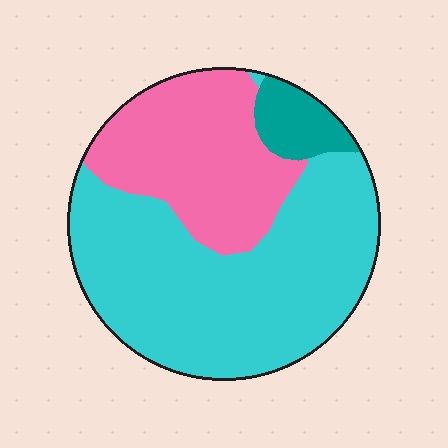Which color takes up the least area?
Teal, at roughly 10%.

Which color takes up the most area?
Cyan, at roughly 60%.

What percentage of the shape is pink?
Pink covers about 30% of the shape.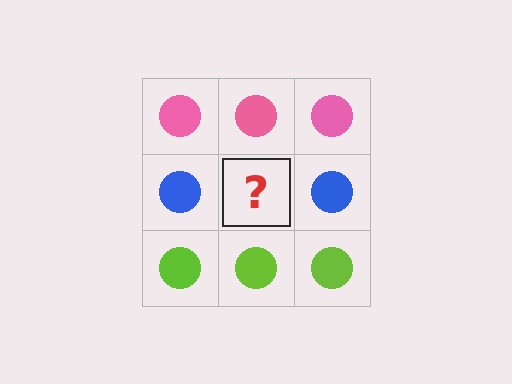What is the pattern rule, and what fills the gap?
The rule is that each row has a consistent color. The gap should be filled with a blue circle.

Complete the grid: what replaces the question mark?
The question mark should be replaced with a blue circle.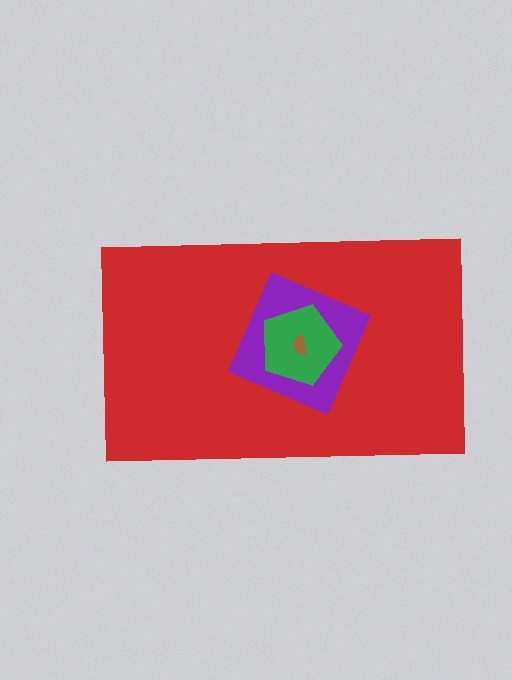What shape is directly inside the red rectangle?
The purple square.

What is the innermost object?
The brown semicircle.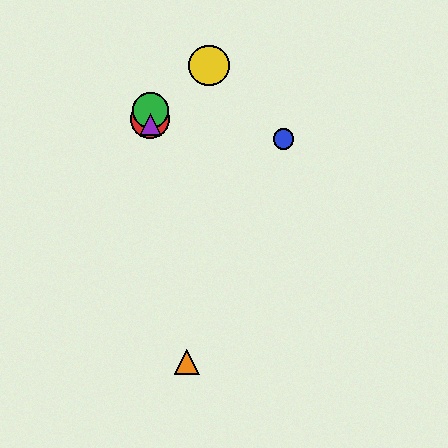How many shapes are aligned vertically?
3 shapes (the red circle, the green circle, the purple triangle) are aligned vertically.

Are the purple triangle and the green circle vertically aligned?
Yes, both are at x≈150.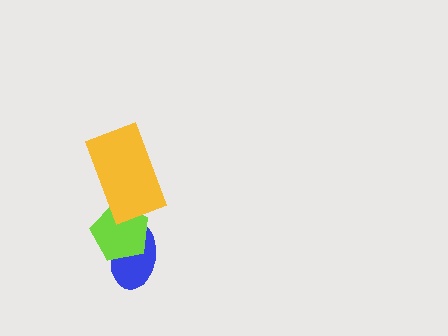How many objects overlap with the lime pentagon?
2 objects overlap with the lime pentagon.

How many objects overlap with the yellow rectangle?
1 object overlaps with the yellow rectangle.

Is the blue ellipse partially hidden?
Yes, it is partially covered by another shape.